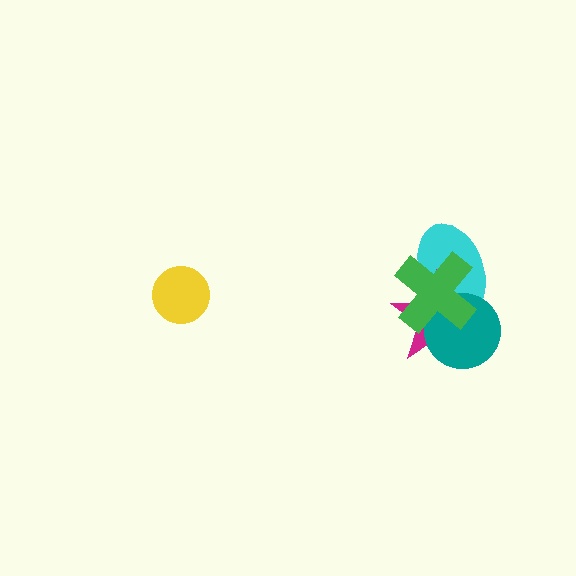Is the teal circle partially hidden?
Yes, it is partially covered by another shape.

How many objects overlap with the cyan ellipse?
3 objects overlap with the cyan ellipse.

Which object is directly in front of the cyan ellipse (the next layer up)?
The magenta star is directly in front of the cyan ellipse.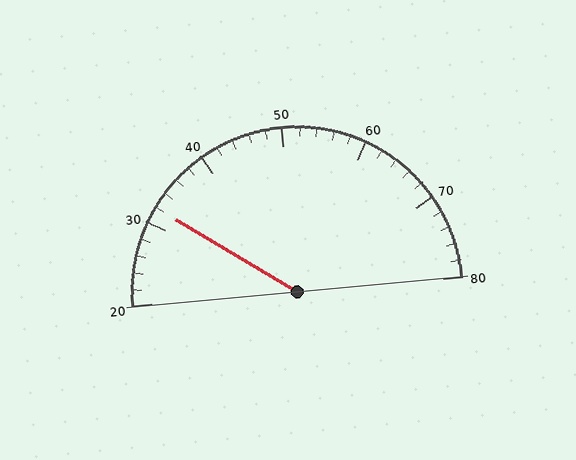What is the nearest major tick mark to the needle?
The nearest major tick mark is 30.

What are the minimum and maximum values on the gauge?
The gauge ranges from 20 to 80.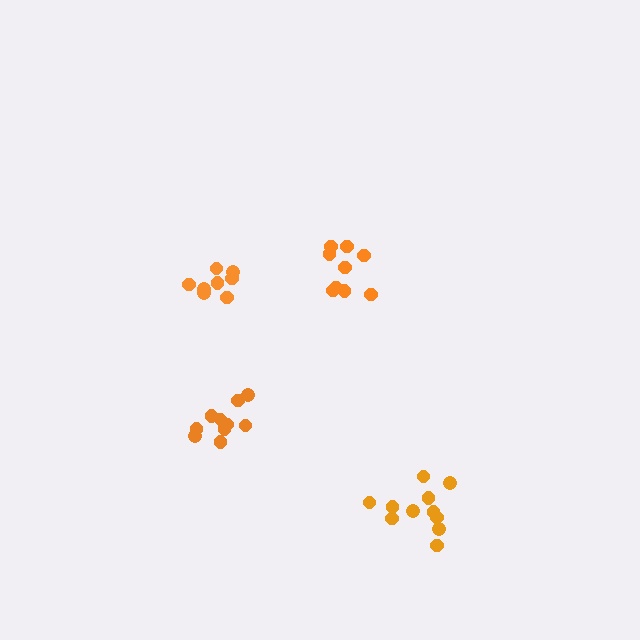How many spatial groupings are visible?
There are 4 spatial groupings.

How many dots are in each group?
Group 1: 8 dots, Group 2: 9 dots, Group 3: 11 dots, Group 4: 10 dots (38 total).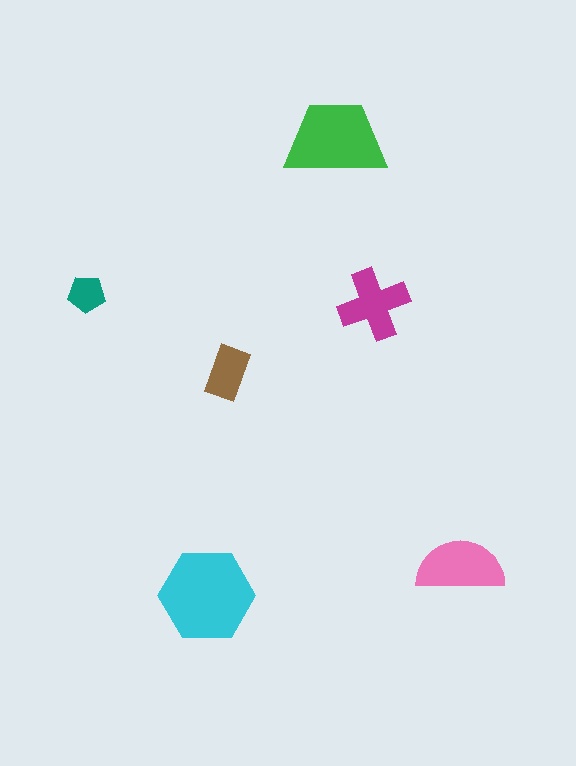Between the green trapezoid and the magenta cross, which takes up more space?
The green trapezoid.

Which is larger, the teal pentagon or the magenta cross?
The magenta cross.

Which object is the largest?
The cyan hexagon.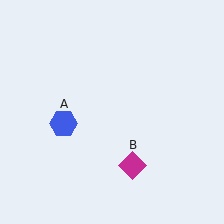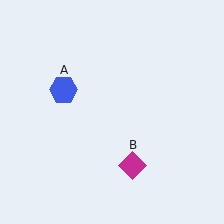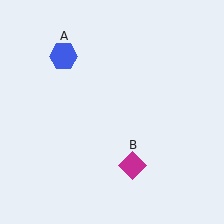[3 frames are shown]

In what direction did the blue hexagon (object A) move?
The blue hexagon (object A) moved up.